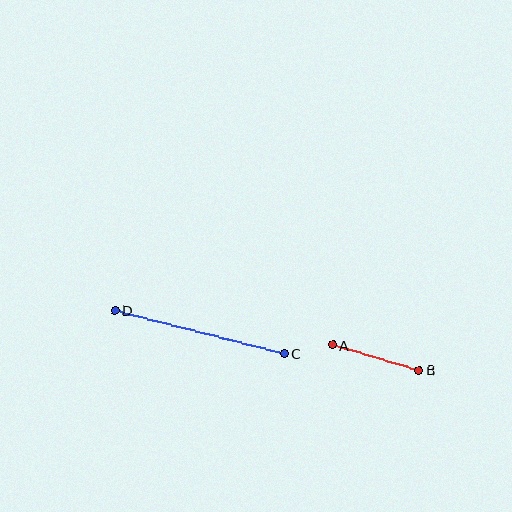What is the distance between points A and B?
The distance is approximately 90 pixels.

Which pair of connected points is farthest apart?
Points C and D are farthest apart.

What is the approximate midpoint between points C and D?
The midpoint is at approximately (199, 332) pixels.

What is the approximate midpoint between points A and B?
The midpoint is at approximately (376, 358) pixels.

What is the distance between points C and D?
The distance is approximately 175 pixels.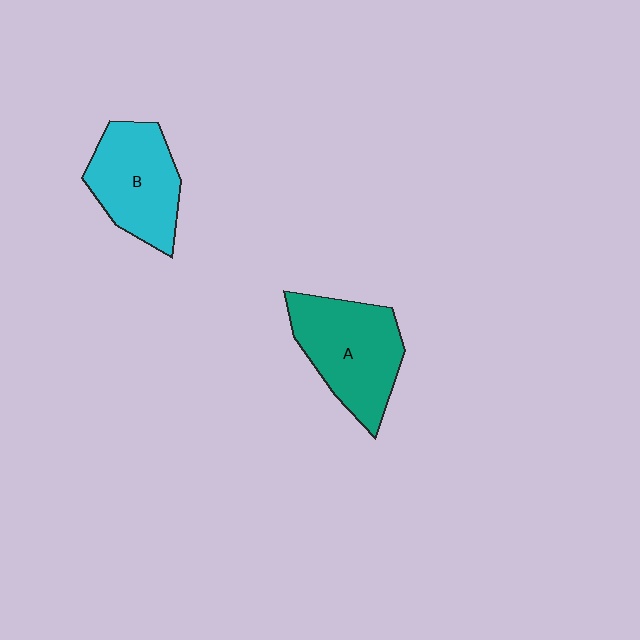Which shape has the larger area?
Shape A (teal).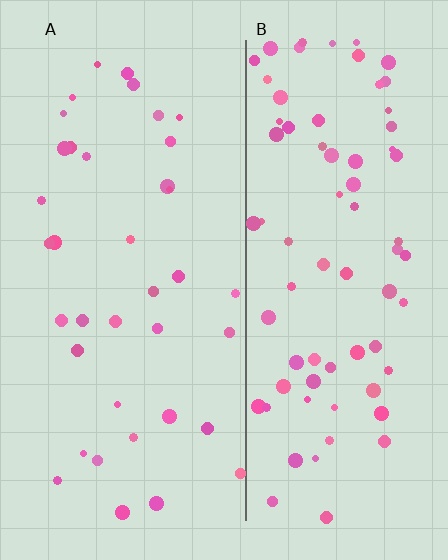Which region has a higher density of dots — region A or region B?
B (the right).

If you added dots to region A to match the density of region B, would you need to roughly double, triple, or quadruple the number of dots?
Approximately double.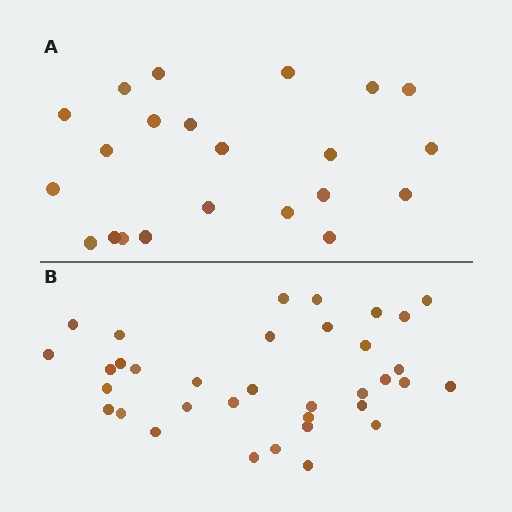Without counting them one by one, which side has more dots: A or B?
Region B (the bottom region) has more dots.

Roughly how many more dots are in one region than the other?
Region B has approximately 15 more dots than region A.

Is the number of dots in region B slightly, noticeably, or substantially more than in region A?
Region B has substantially more. The ratio is roughly 1.6 to 1.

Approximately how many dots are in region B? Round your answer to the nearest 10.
About 40 dots. (The exact count is 35, which rounds to 40.)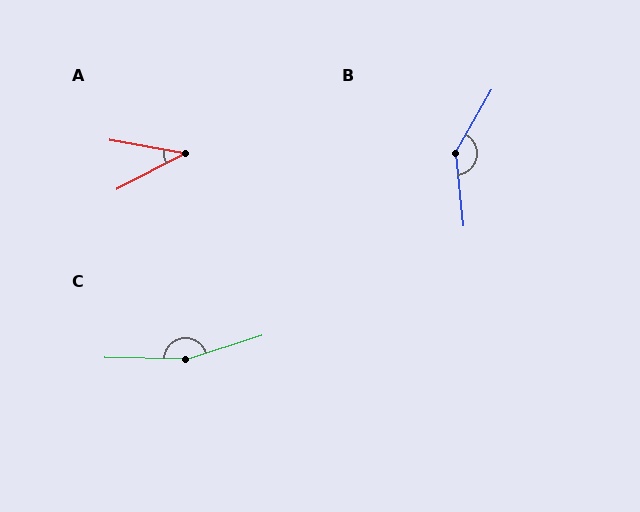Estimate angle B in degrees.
Approximately 144 degrees.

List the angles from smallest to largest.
A (38°), B (144°), C (161°).